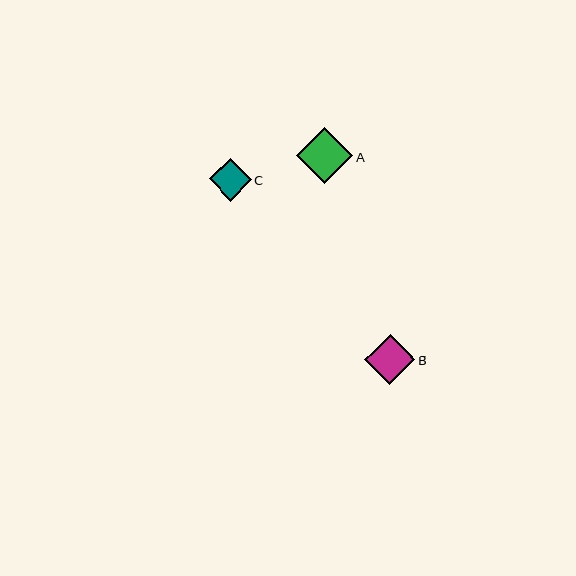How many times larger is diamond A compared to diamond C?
Diamond A is approximately 1.3 times the size of diamond C.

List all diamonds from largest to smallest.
From largest to smallest: A, B, C.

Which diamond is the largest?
Diamond A is the largest with a size of approximately 56 pixels.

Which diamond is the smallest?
Diamond C is the smallest with a size of approximately 42 pixels.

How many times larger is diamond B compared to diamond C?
Diamond B is approximately 1.2 times the size of diamond C.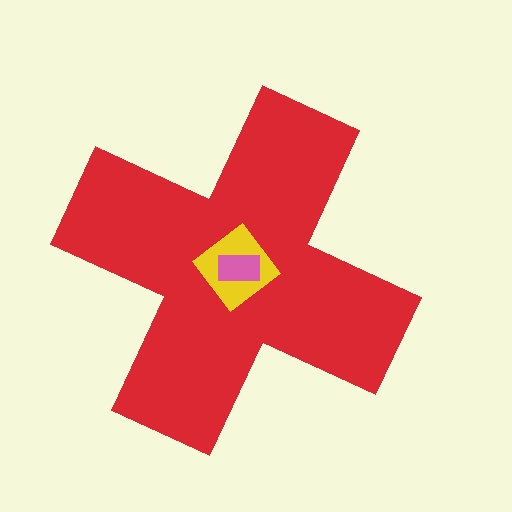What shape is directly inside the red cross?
The yellow diamond.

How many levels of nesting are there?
3.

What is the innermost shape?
The pink rectangle.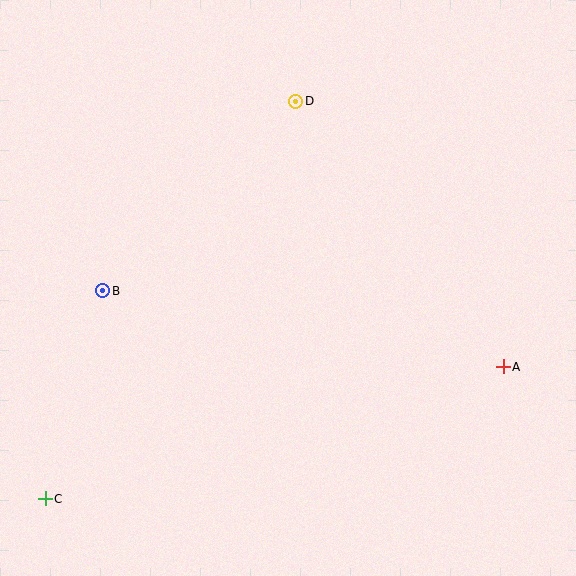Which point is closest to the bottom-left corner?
Point C is closest to the bottom-left corner.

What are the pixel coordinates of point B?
Point B is at (103, 291).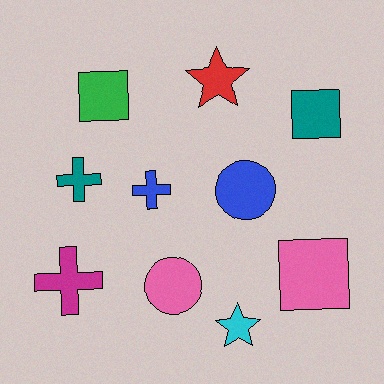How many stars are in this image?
There are 2 stars.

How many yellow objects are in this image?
There are no yellow objects.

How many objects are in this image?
There are 10 objects.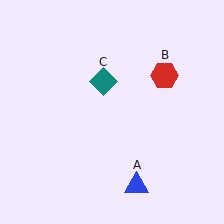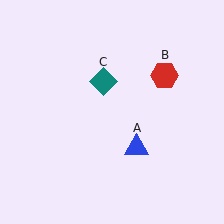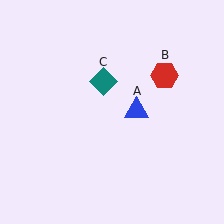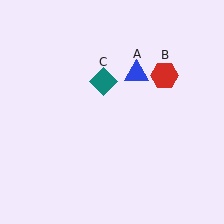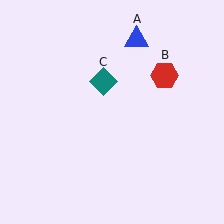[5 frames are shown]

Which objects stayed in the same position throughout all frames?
Red hexagon (object B) and teal diamond (object C) remained stationary.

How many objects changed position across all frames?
1 object changed position: blue triangle (object A).